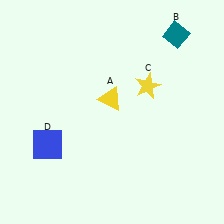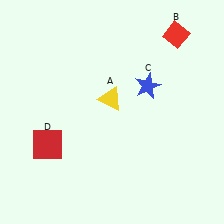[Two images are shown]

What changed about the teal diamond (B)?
In Image 1, B is teal. In Image 2, it changed to red.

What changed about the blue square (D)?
In Image 1, D is blue. In Image 2, it changed to red.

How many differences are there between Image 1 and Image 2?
There are 3 differences between the two images.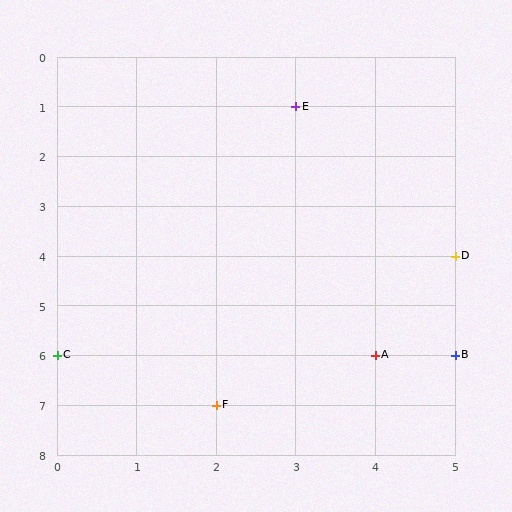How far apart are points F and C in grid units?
Points F and C are 2 columns and 1 row apart (about 2.2 grid units diagonally).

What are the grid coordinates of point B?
Point B is at grid coordinates (5, 6).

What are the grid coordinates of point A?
Point A is at grid coordinates (4, 6).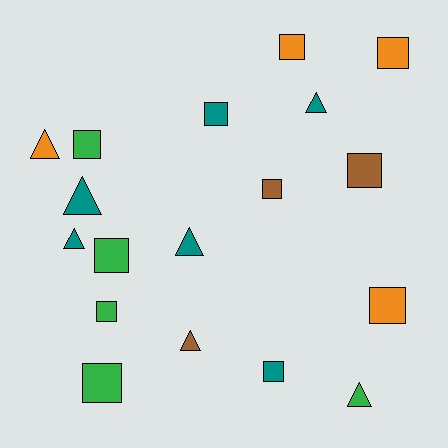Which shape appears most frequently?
Square, with 11 objects.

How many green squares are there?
There are 4 green squares.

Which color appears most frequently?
Teal, with 6 objects.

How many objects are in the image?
There are 18 objects.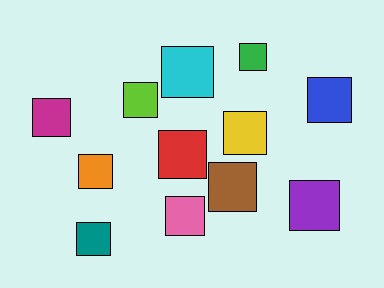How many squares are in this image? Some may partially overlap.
There are 12 squares.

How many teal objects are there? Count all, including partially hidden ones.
There is 1 teal object.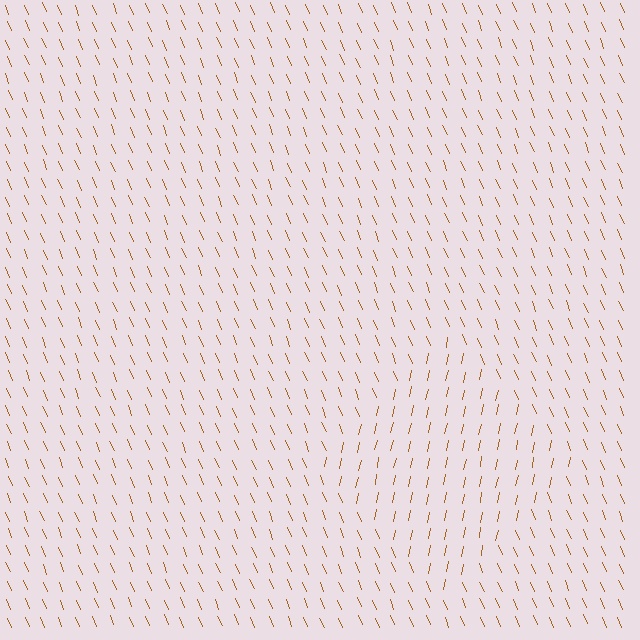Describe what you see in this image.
The image is filled with small brown line segments. A diamond region in the image has lines oriented differently from the surrounding lines, creating a visible texture boundary.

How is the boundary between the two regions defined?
The boundary is defined purely by a change in line orientation (approximately 35 degrees difference). All lines are the same color and thickness.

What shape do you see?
I see a diamond.